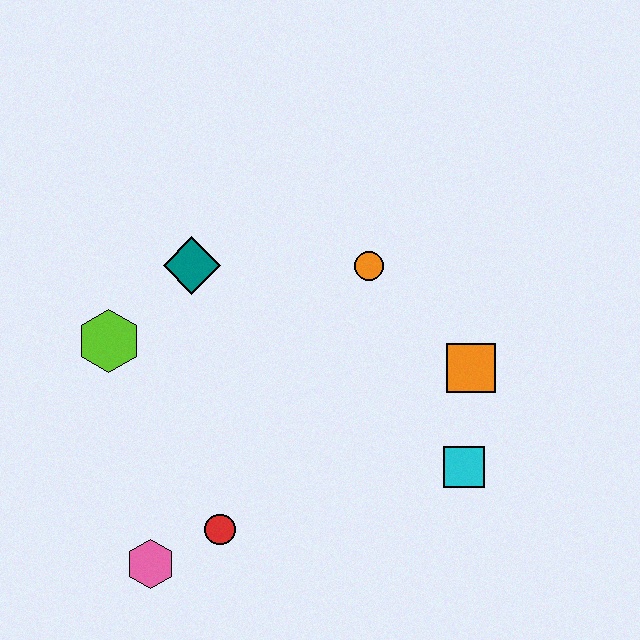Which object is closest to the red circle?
The pink hexagon is closest to the red circle.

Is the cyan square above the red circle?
Yes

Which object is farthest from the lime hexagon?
The cyan square is farthest from the lime hexagon.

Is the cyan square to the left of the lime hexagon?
No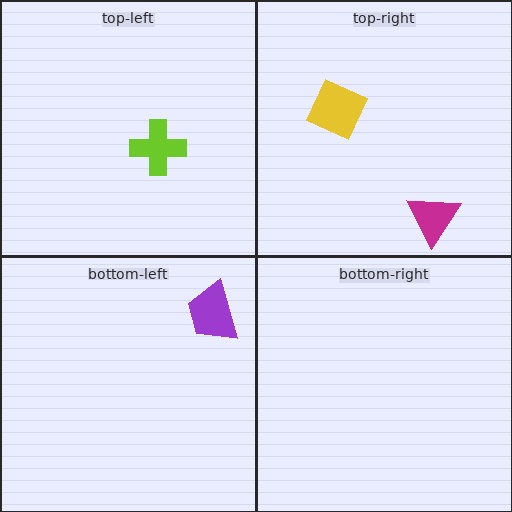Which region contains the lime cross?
The top-left region.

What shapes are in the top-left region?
The lime cross.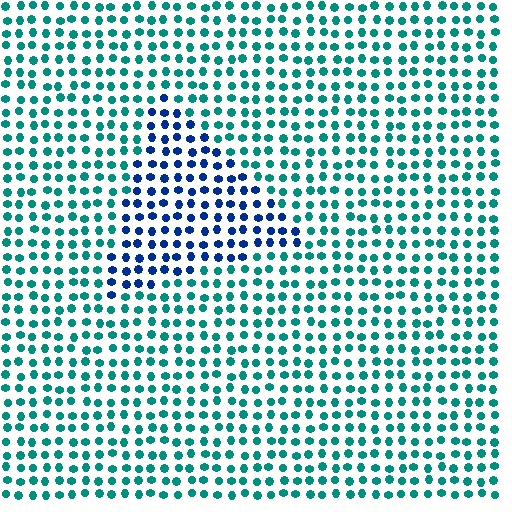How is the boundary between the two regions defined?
The boundary is defined purely by a slight shift in hue (about 49 degrees). Spacing, size, and orientation are identical on both sides.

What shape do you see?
I see a triangle.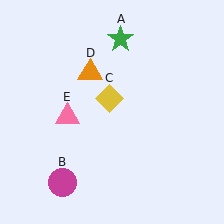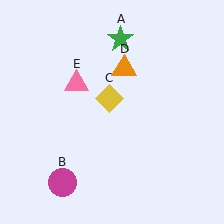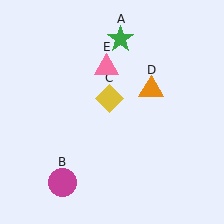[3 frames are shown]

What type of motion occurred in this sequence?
The orange triangle (object D), pink triangle (object E) rotated clockwise around the center of the scene.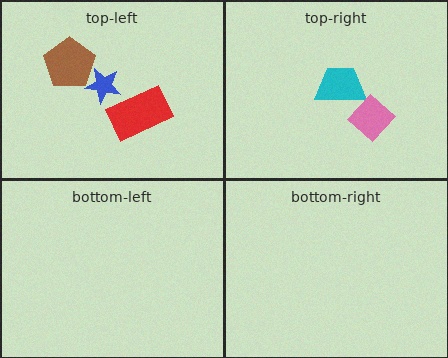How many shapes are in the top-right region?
2.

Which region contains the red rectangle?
The top-left region.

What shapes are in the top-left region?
The blue star, the brown pentagon, the red rectangle.